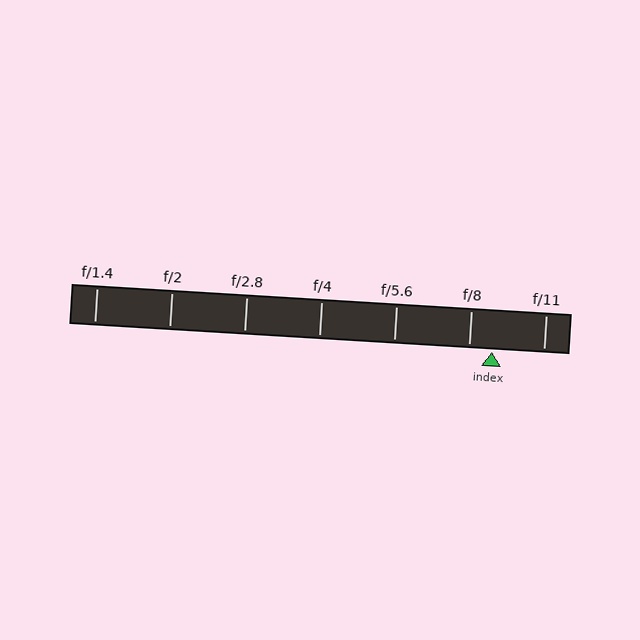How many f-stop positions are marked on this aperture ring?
There are 7 f-stop positions marked.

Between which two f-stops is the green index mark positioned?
The index mark is between f/8 and f/11.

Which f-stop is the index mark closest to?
The index mark is closest to f/8.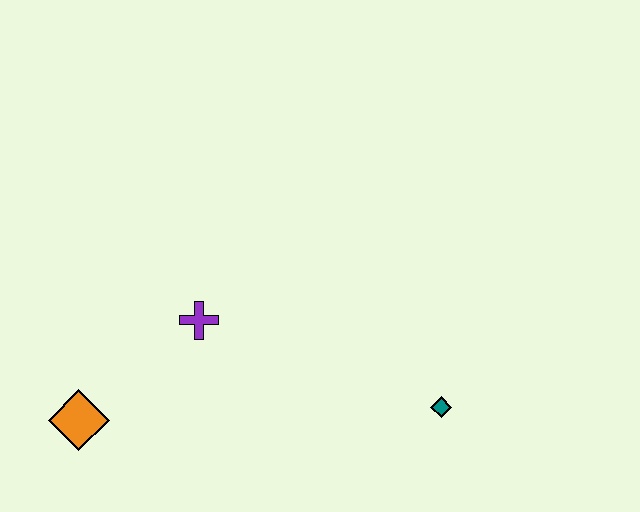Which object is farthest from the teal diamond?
The orange diamond is farthest from the teal diamond.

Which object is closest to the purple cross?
The orange diamond is closest to the purple cross.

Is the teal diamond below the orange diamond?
No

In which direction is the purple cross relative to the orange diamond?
The purple cross is to the right of the orange diamond.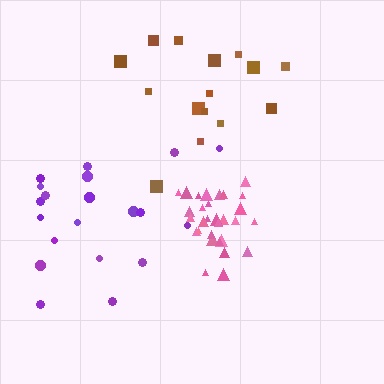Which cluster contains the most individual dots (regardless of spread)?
Pink (30).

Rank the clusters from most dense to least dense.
pink, brown, purple.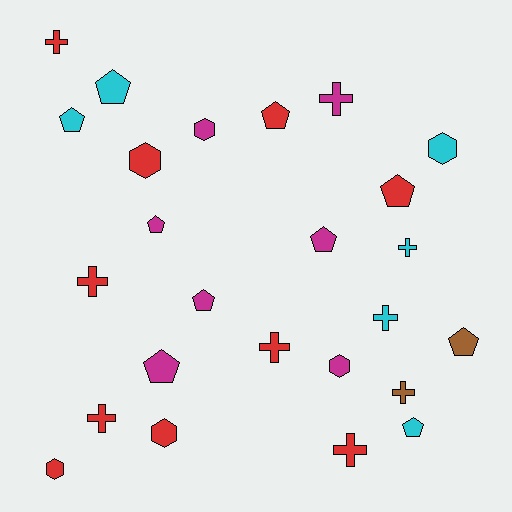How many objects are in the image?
There are 25 objects.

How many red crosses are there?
There are 5 red crosses.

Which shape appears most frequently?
Pentagon, with 10 objects.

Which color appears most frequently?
Red, with 10 objects.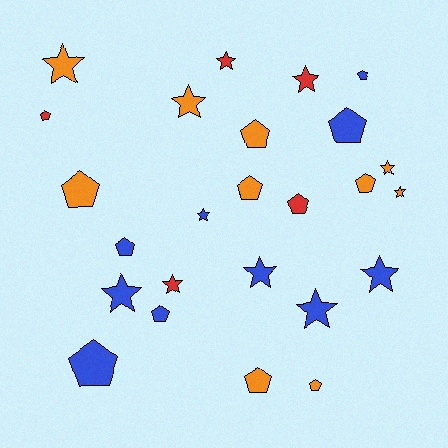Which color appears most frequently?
Orange, with 10 objects.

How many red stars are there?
There are 3 red stars.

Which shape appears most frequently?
Pentagon, with 13 objects.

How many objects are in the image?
There are 25 objects.